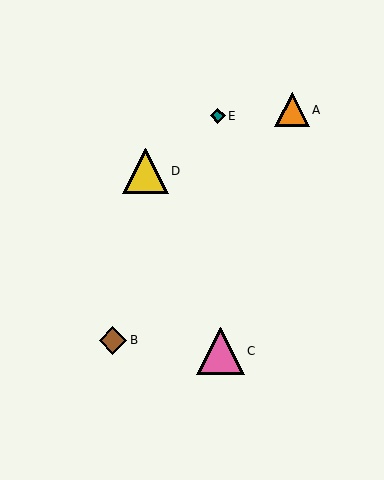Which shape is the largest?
The pink triangle (labeled C) is the largest.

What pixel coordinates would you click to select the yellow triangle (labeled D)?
Click at (145, 171) to select the yellow triangle D.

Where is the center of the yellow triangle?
The center of the yellow triangle is at (145, 171).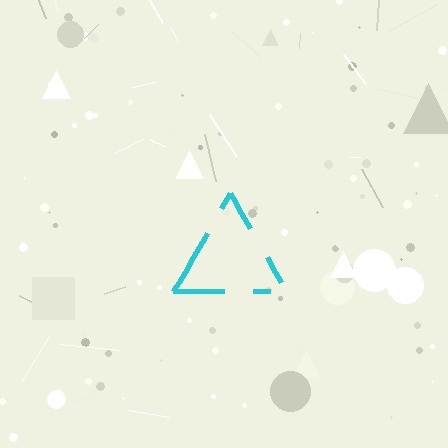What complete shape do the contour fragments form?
The contour fragments form a triangle.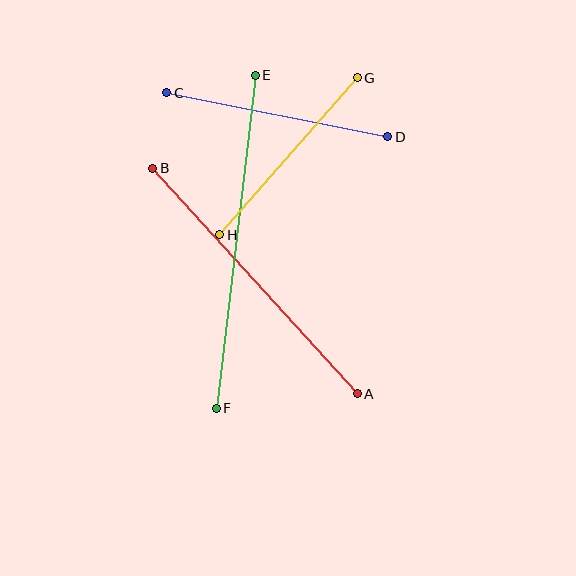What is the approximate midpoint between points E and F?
The midpoint is at approximately (236, 242) pixels.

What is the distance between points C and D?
The distance is approximately 225 pixels.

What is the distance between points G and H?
The distance is approximately 209 pixels.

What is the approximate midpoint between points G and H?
The midpoint is at approximately (289, 156) pixels.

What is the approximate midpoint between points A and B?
The midpoint is at approximately (255, 281) pixels.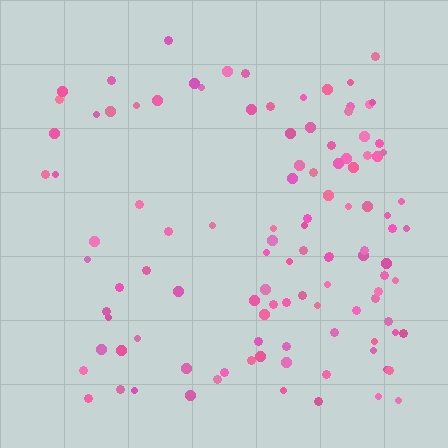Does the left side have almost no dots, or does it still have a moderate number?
Still a moderate number, just noticeably fewer than the right.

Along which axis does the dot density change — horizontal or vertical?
Horizontal.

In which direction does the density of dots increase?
From left to right, with the right side densest.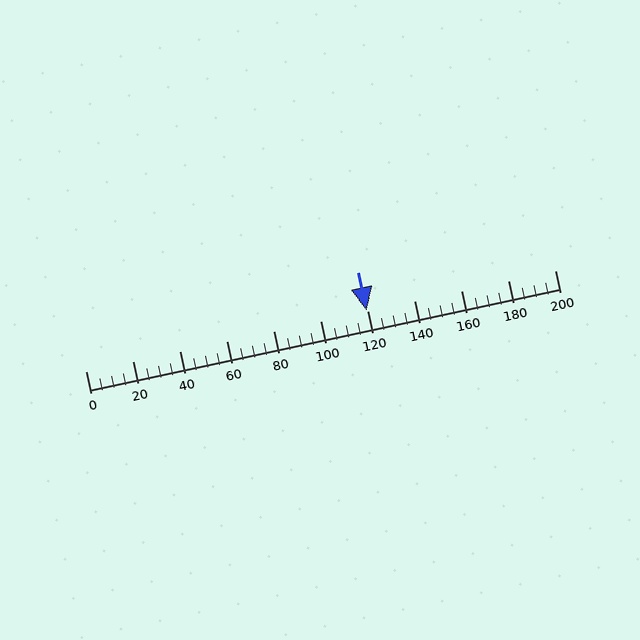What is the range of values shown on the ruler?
The ruler shows values from 0 to 200.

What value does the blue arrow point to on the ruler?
The blue arrow points to approximately 120.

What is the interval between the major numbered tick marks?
The major tick marks are spaced 20 units apart.